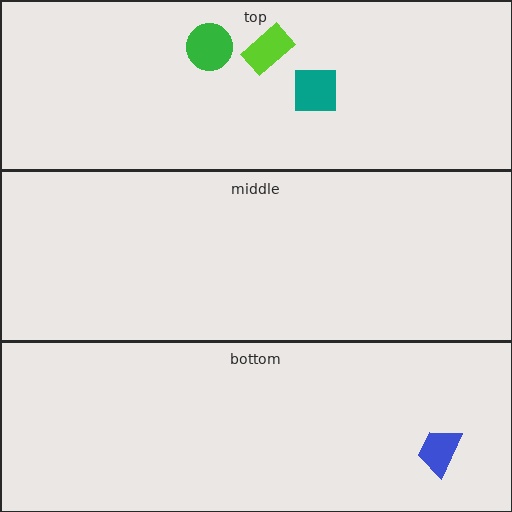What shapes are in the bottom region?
The blue trapezoid.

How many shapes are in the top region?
3.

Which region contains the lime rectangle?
The top region.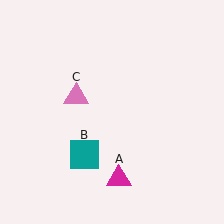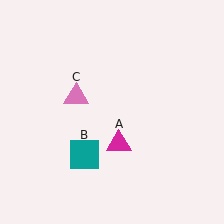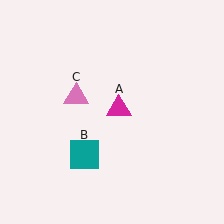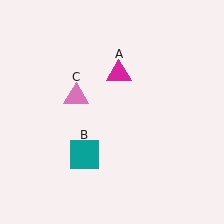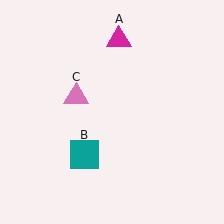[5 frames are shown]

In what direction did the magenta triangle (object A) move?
The magenta triangle (object A) moved up.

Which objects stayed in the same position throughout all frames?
Teal square (object B) and pink triangle (object C) remained stationary.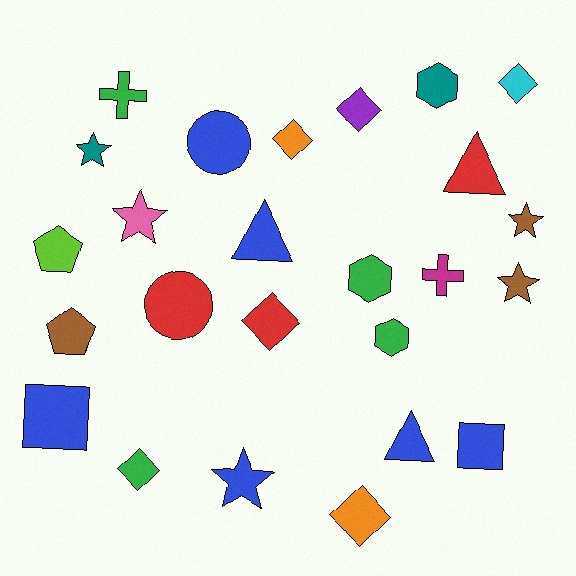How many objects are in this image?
There are 25 objects.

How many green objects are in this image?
There are 4 green objects.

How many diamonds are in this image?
There are 6 diamonds.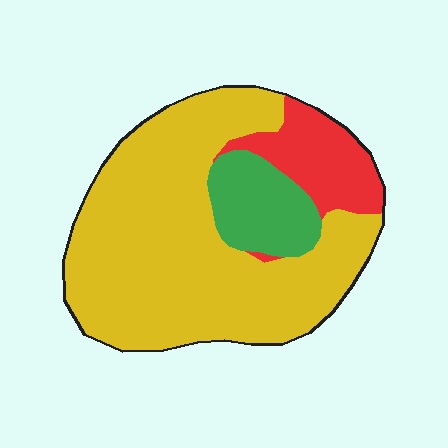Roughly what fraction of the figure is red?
Red takes up about one eighth (1/8) of the figure.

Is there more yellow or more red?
Yellow.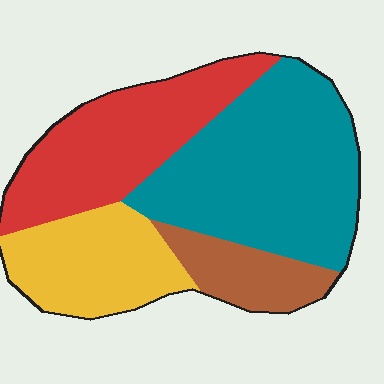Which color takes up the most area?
Teal, at roughly 40%.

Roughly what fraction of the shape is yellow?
Yellow takes up about one fifth (1/5) of the shape.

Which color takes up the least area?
Brown, at roughly 10%.